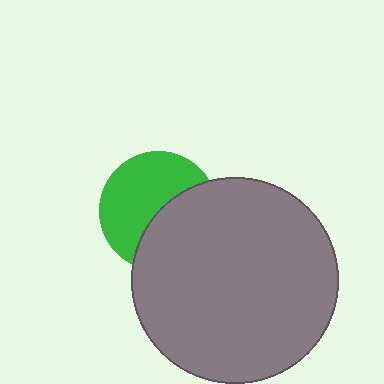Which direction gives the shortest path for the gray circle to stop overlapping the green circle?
Moving toward the lower-right gives the shortest separation.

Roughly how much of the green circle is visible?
About half of it is visible (roughly 56%).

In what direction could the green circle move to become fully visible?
The green circle could move toward the upper-left. That would shift it out from behind the gray circle entirely.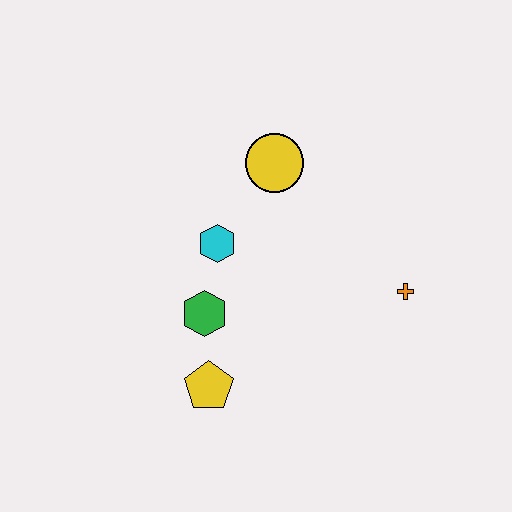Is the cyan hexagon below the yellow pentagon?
No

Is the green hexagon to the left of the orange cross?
Yes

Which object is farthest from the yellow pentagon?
The yellow circle is farthest from the yellow pentagon.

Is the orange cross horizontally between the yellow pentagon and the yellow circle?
No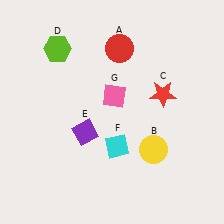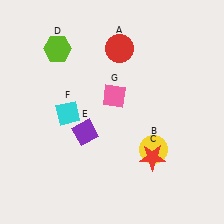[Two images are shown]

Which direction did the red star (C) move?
The red star (C) moved down.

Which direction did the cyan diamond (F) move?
The cyan diamond (F) moved left.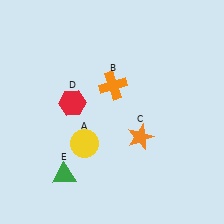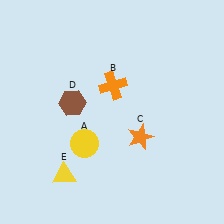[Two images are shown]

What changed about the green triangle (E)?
In Image 1, E is green. In Image 2, it changed to yellow.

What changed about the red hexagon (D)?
In Image 1, D is red. In Image 2, it changed to brown.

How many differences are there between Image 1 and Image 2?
There are 2 differences between the two images.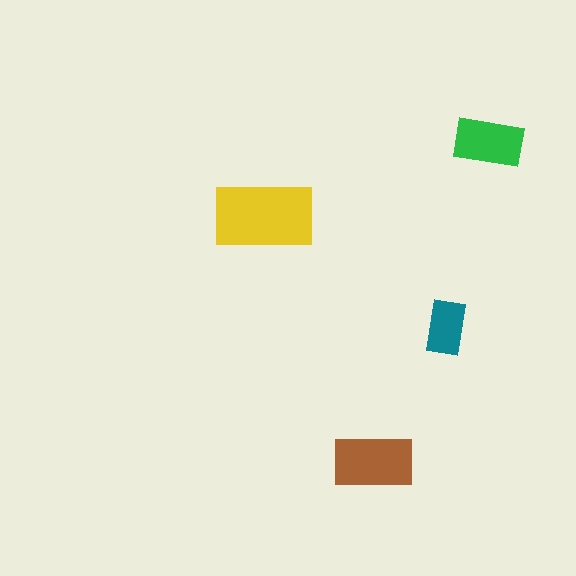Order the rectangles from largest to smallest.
the yellow one, the brown one, the green one, the teal one.